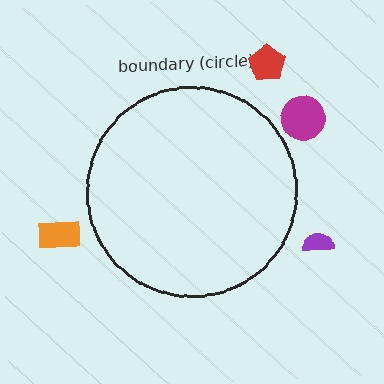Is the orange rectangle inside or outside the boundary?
Outside.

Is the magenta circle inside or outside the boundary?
Outside.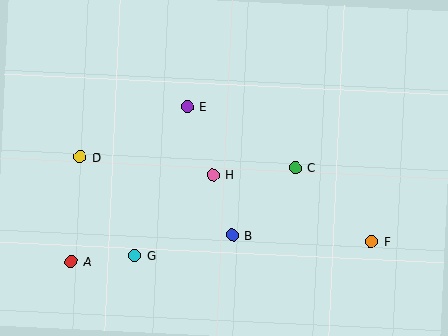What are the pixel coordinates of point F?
Point F is at (372, 241).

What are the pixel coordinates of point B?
Point B is at (232, 235).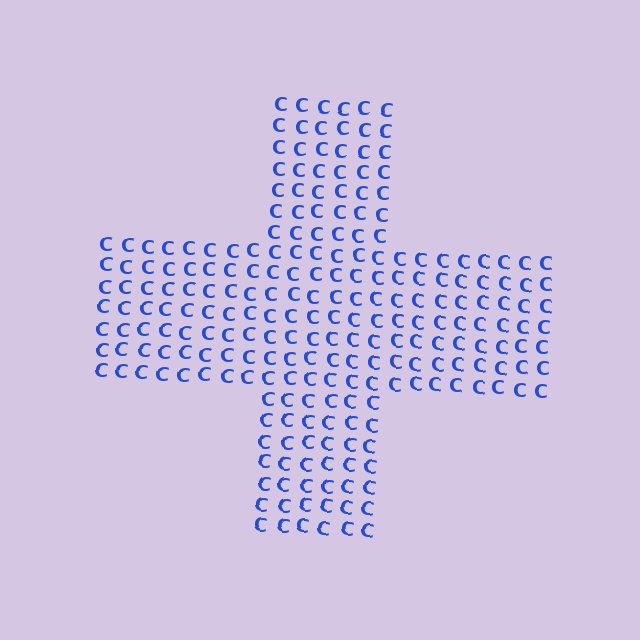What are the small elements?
The small elements are letter C's.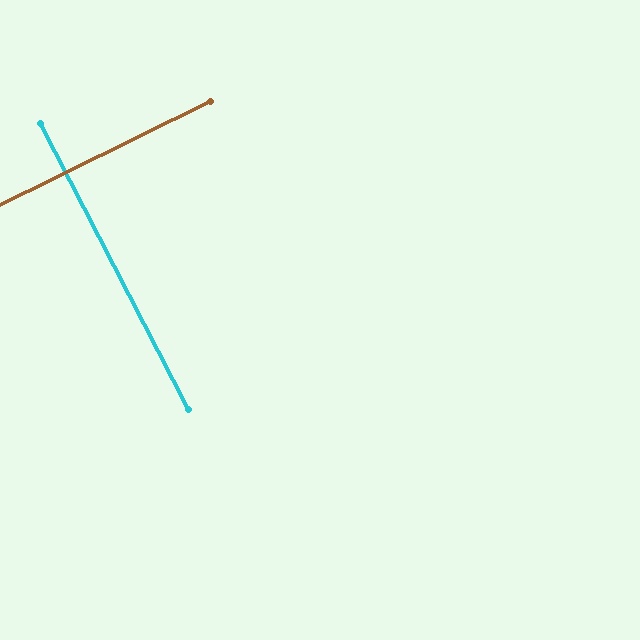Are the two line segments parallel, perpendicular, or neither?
Perpendicular — they meet at approximately 89°.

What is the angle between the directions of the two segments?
Approximately 89 degrees.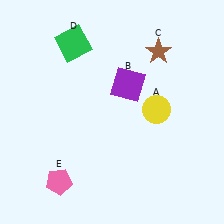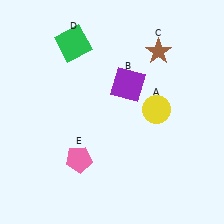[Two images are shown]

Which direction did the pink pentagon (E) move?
The pink pentagon (E) moved up.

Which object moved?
The pink pentagon (E) moved up.